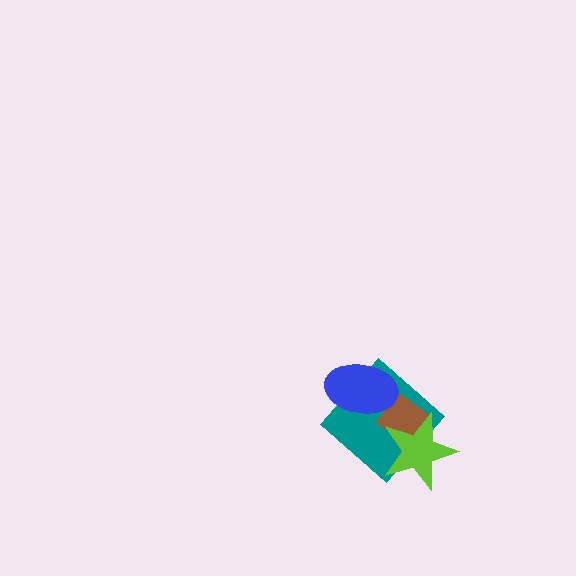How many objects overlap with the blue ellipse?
2 objects overlap with the blue ellipse.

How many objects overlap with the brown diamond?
3 objects overlap with the brown diamond.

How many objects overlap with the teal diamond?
3 objects overlap with the teal diamond.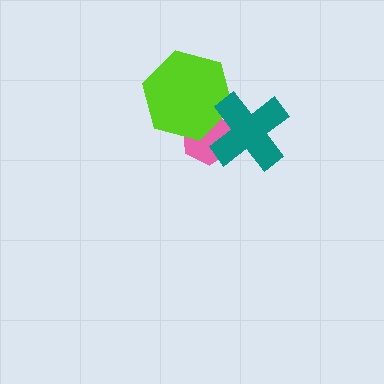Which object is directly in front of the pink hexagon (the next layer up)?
The lime hexagon is directly in front of the pink hexagon.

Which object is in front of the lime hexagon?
The teal cross is in front of the lime hexagon.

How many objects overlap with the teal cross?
2 objects overlap with the teal cross.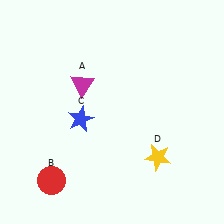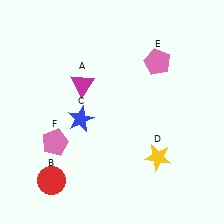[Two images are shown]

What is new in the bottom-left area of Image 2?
A pink pentagon (F) was added in the bottom-left area of Image 2.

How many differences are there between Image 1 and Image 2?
There are 2 differences between the two images.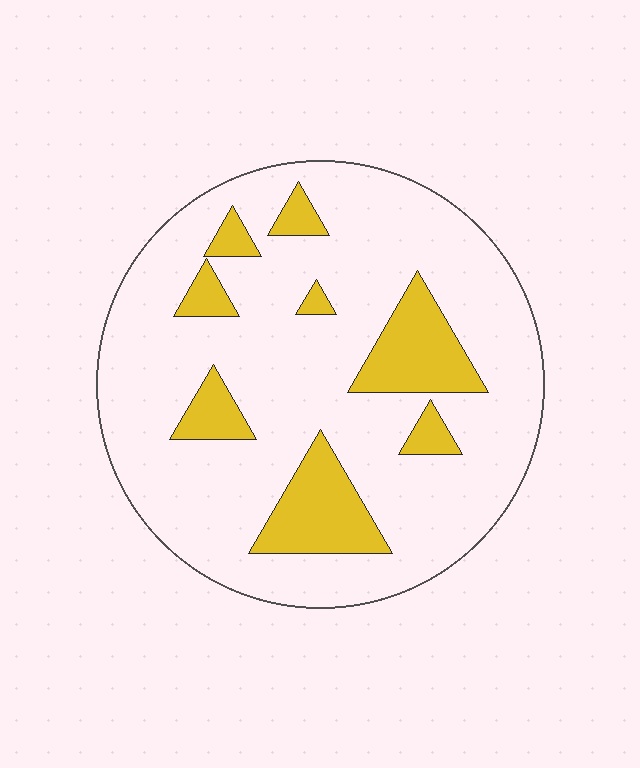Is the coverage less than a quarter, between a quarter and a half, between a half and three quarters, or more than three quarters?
Less than a quarter.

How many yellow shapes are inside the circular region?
8.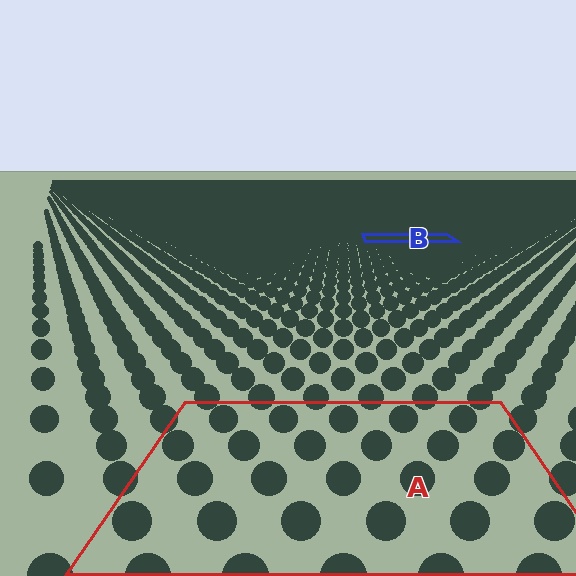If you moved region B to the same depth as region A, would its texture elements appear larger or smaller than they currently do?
They would appear larger. At a closer depth, the same texture elements are projected at a bigger on-screen size.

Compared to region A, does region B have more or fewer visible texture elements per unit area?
Region B has more texture elements per unit area — they are packed more densely because it is farther away.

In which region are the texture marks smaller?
The texture marks are smaller in region B, because it is farther away.